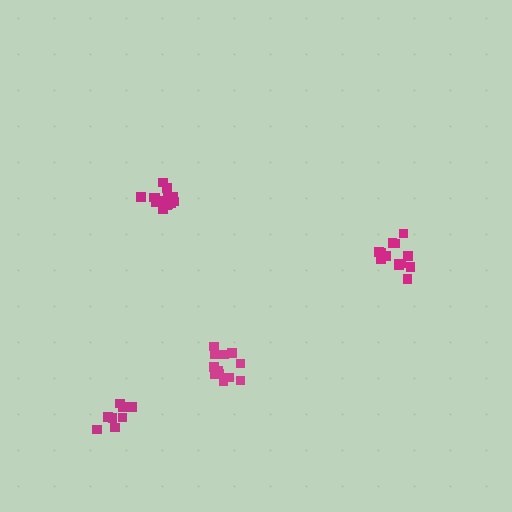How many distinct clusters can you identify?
There are 4 distinct clusters.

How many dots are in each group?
Group 1: 12 dots, Group 2: 16 dots, Group 3: 14 dots, Group 4: 10 dots (52 total).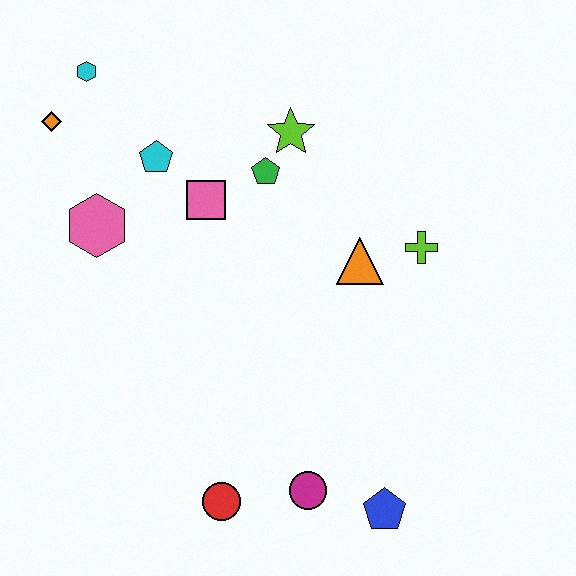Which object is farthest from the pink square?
The blue pentagon is farthest from the pink square.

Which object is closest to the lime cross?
The orange triangle is closest to the lime cross.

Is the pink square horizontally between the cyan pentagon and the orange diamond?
No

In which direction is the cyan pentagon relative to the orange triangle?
The cyan pentagon is to the left of the orange triangle.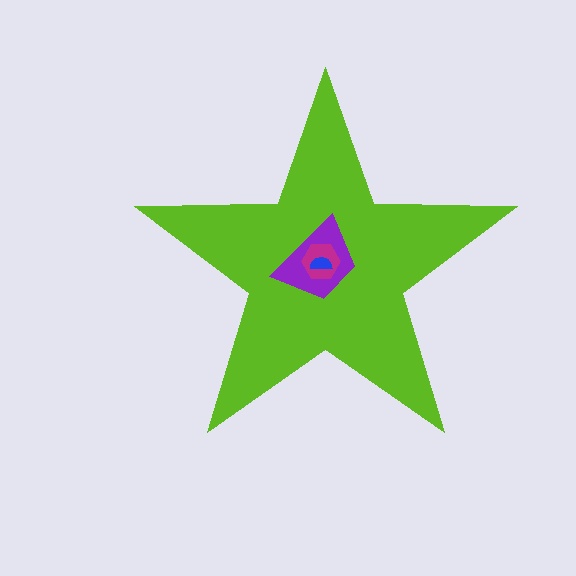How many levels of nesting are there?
4.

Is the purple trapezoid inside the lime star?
Yes.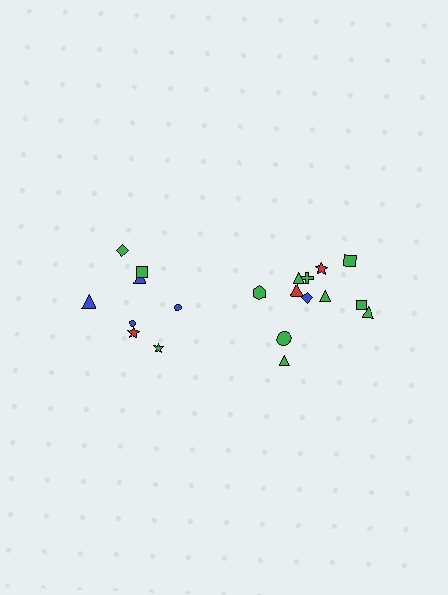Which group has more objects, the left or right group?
The right group.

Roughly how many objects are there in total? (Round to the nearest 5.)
Roughly 20 objects in total.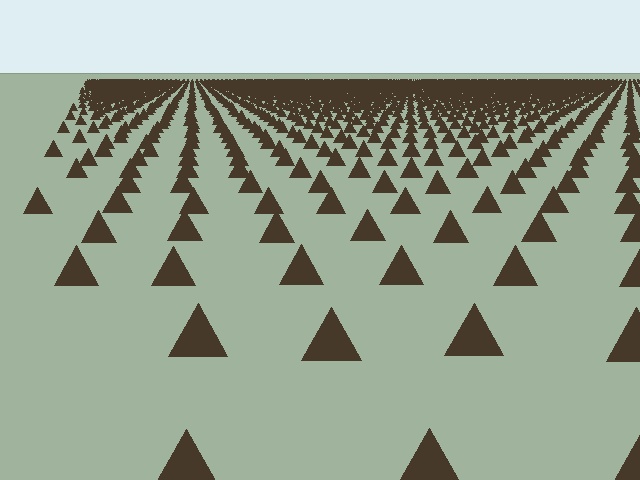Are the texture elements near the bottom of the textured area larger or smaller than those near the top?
Larger. Near the bottom, elements are closer to the viewer and appear at a bigger on-screen size.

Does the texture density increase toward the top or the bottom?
Density increases toward the top.